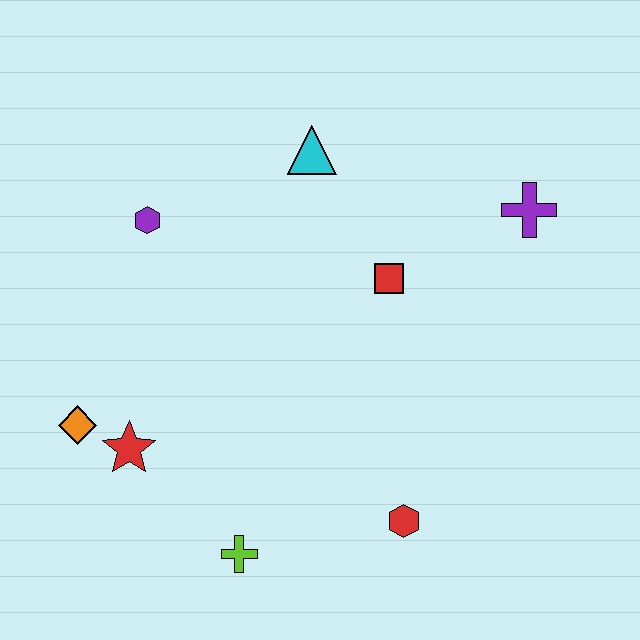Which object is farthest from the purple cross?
The orange diamond is farthest from the purple cross.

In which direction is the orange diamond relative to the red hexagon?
The orange diamond is to the left of the red hexagon.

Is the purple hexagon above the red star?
Yes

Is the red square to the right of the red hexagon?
No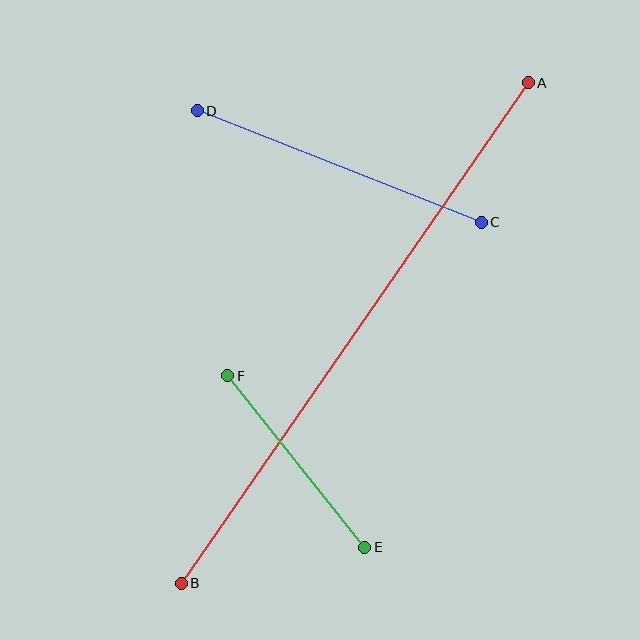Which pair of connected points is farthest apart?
Points A and B are farthest apart.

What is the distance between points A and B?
The distance is approximately 609 pixels.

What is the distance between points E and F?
The distance is approximately 219 pixels.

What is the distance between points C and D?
The distance is approximately 305 pixels.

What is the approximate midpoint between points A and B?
The midpoint is at approximately (355, 333) pixels.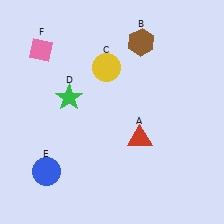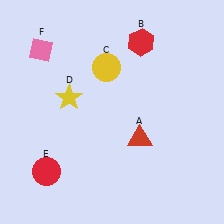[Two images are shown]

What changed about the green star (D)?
In Image 1, D is green. In Image 2, it changed to yellow.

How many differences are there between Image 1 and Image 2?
There are 3 differences between the two images.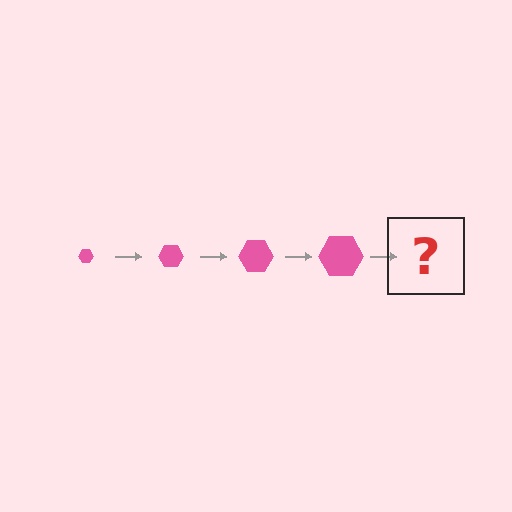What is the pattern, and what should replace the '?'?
The pattern is that the hexagon gets progressively larger each step. The '?' should be a pink hexagon, larger than the previous one.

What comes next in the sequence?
The next element should be a pink hexagon, larger than the previous one.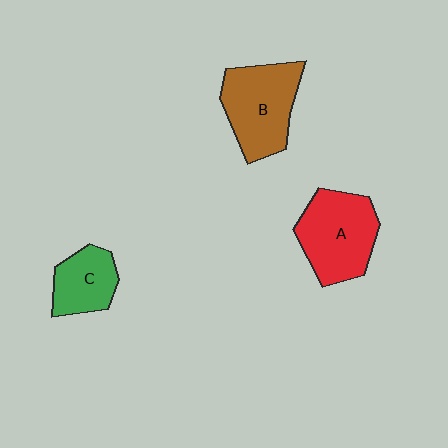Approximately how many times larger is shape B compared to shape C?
Approximately 1.6 times.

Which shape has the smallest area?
Shape C (green).